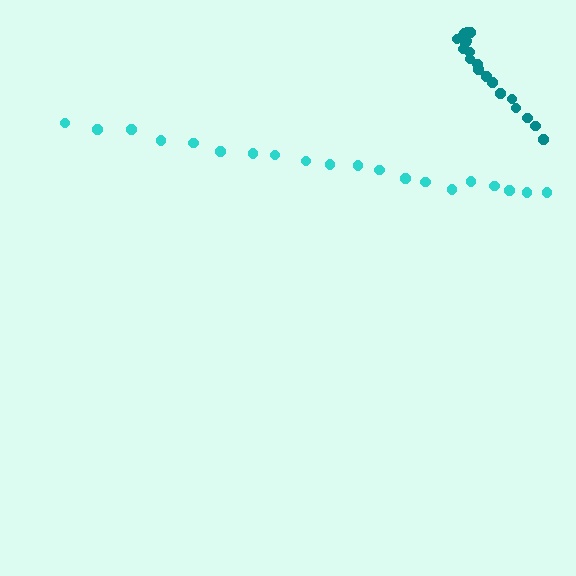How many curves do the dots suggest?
There are 2 distinct paths.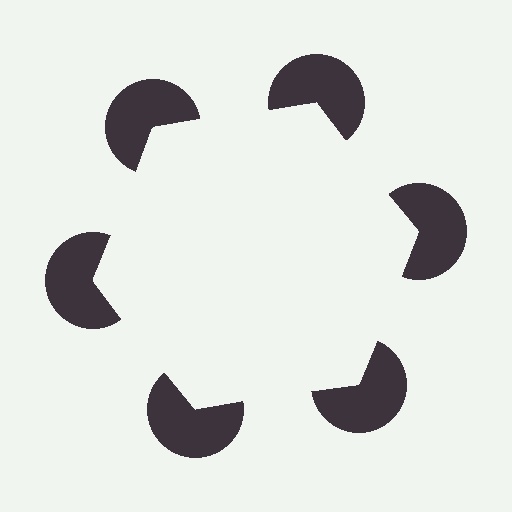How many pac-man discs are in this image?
There are 6 — one at each vertex of the illusory hexagon.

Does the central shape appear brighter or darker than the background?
It typically appears slightly brighter than the background, even though no actual brightness change is drawn.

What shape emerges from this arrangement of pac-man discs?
An illusory hexagon — its edges are inferred from the aligned wedge cuts in the pac-man discs, not physically drawn.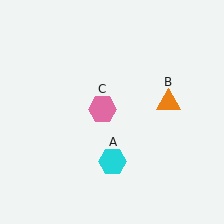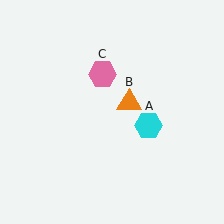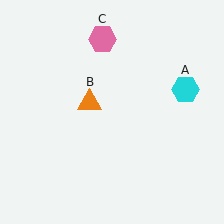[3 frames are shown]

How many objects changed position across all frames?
3 objects changed position: cyan hexagon (object A), orange triangle (object B), pink hexagon (object C).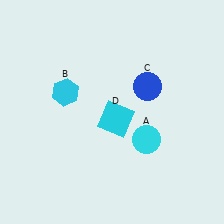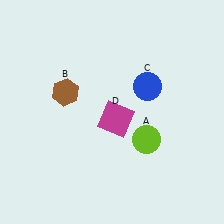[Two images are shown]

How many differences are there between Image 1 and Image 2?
There are 3 differences between the two images.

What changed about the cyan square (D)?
In Image 1, D is cyan. In Image 2, it changed to magenta.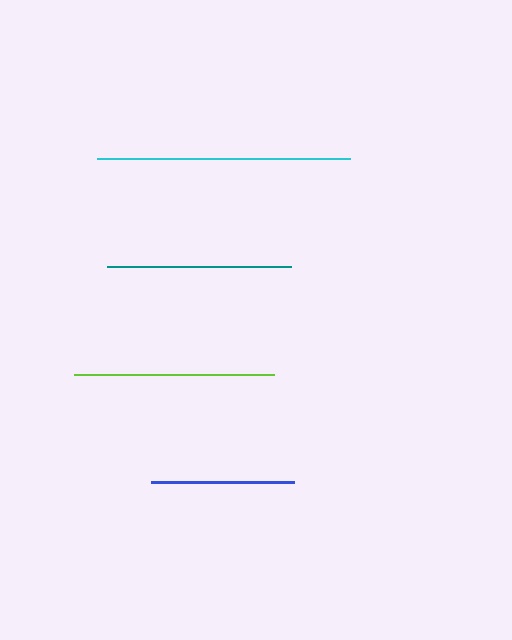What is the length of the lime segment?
The lime segment is approximately 200 pixels long.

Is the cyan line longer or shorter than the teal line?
The cyan line is longer than the teal line.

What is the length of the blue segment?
The blue segment is approximately 143 pixels long.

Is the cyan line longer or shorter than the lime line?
The cyan line is longer than the lime line.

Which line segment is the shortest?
The blue line is the shortest at approximately 143 pixels.